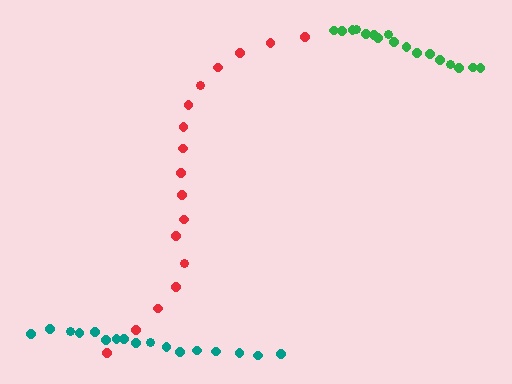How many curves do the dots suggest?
There are 3 distinct paths.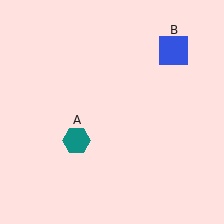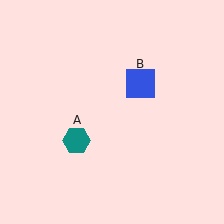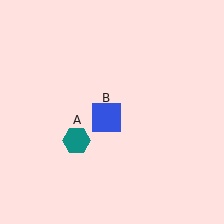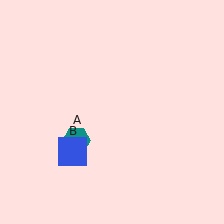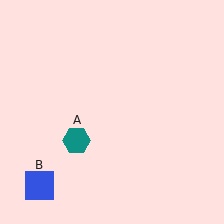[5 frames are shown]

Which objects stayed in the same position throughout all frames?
Teal hexagon (object A) remained stationary.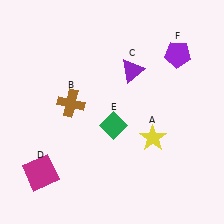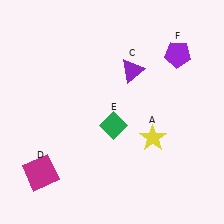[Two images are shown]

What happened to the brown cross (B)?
The brown cross (B) was removed in Image 2. It was in the top-left area of Image 1.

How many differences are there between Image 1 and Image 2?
There is 1 difference between the two images.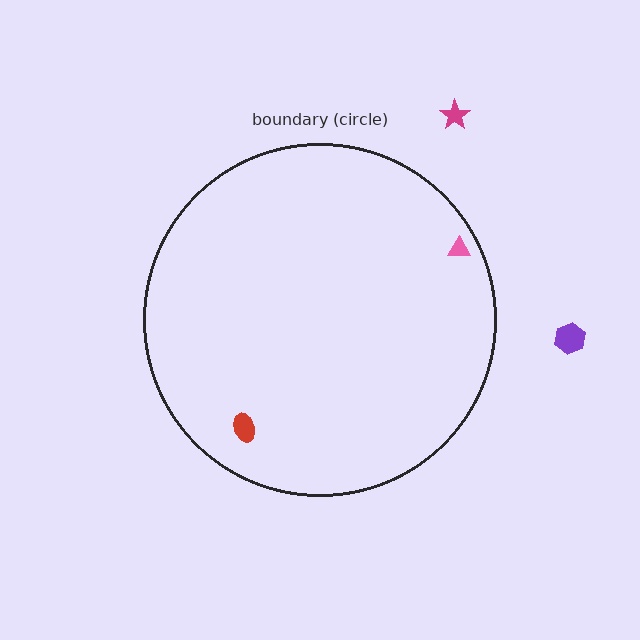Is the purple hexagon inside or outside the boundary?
Outside.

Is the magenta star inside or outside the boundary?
Outside.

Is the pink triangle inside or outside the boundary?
Inside.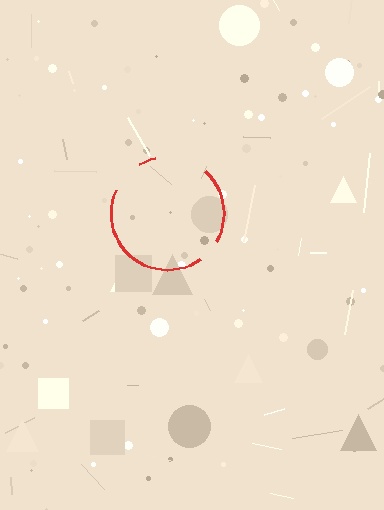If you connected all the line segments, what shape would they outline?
They would outline a circle.